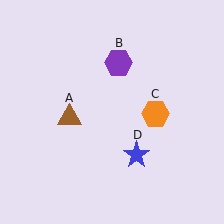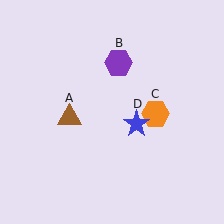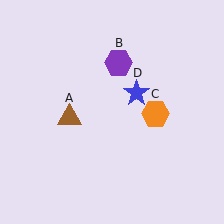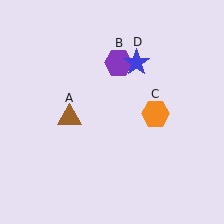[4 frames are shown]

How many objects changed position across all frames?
1 object changed position: blue star (object D).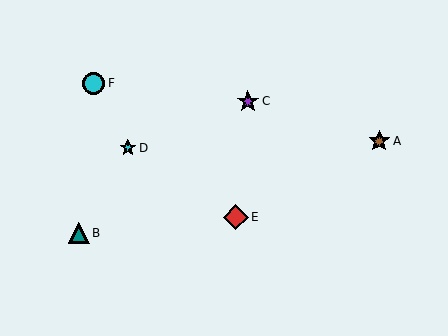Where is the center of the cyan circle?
The center of the cyan circle is at (94, 83).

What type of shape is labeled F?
Shape F is a cyan circle.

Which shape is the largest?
The red diamond (labeled E) is the largest.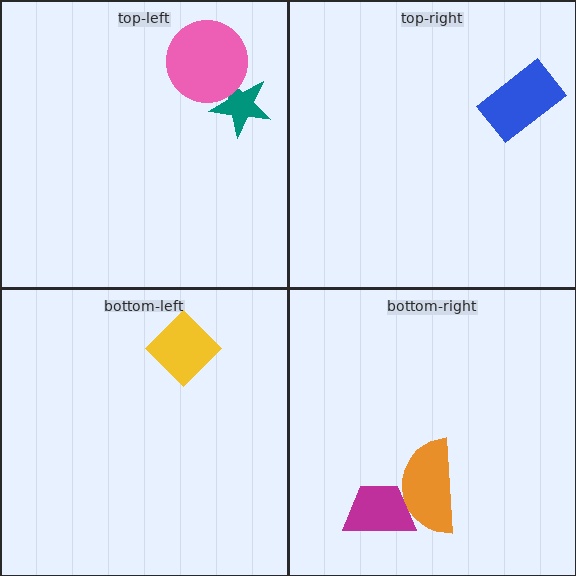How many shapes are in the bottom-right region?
2.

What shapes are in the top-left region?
The teal star, the pink circle.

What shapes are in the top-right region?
The blue rectangle.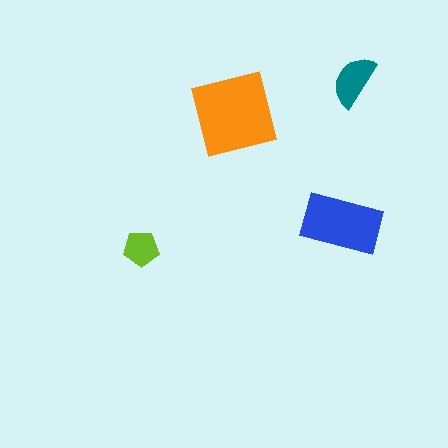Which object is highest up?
The teal semicircle is topmost.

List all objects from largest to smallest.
The orange square, the blue rectangle, the teal semicircle, the lime pentagon.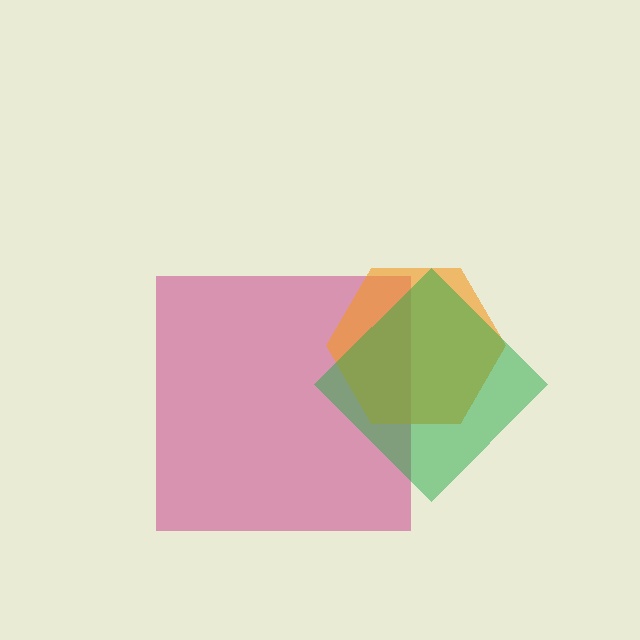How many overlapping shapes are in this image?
There are 3 overlapping shapes in the image.